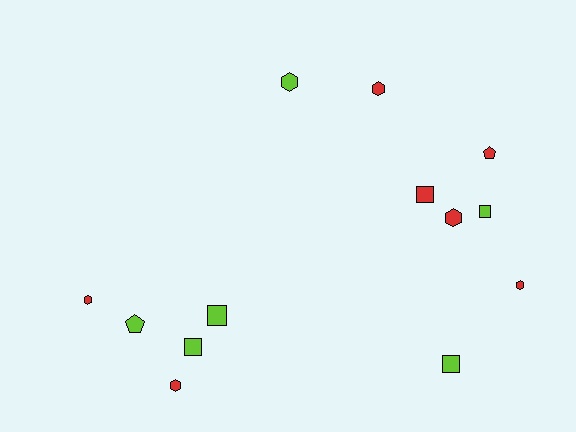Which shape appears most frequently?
Hexagon, with 6 objects.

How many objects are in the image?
There are 13 objects.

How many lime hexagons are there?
There is 1 lime hexagon.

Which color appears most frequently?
Red, with 7 objects.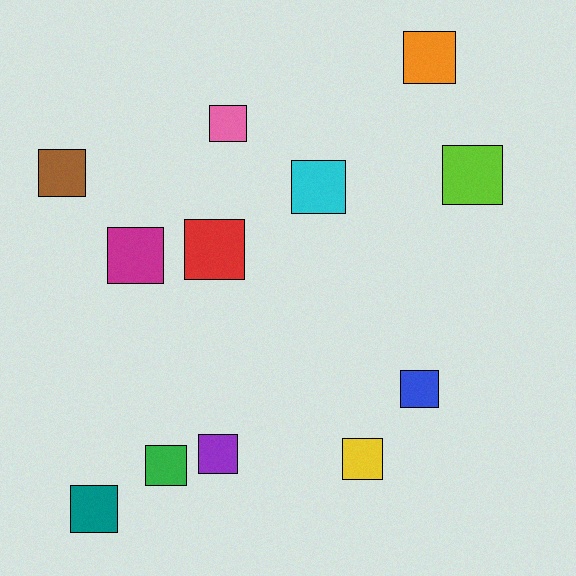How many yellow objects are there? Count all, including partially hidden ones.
There is 1 yellow object.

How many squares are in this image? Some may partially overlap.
There are 12 squares.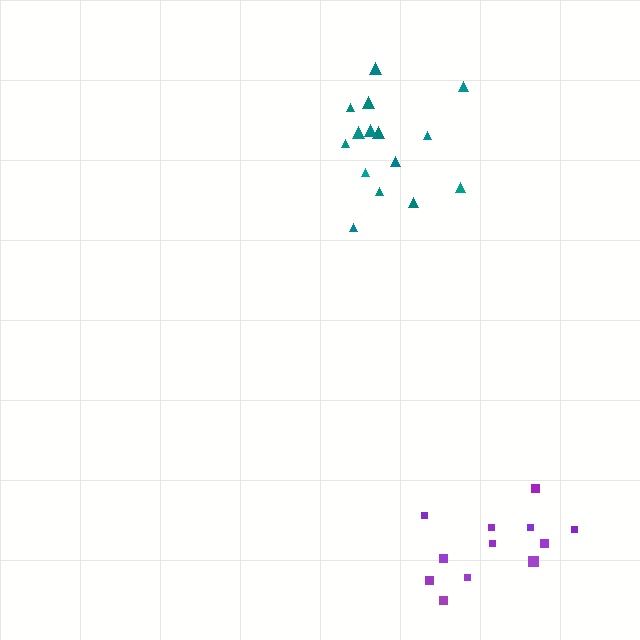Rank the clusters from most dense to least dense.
teal, purple.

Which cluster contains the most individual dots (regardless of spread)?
Teal (15).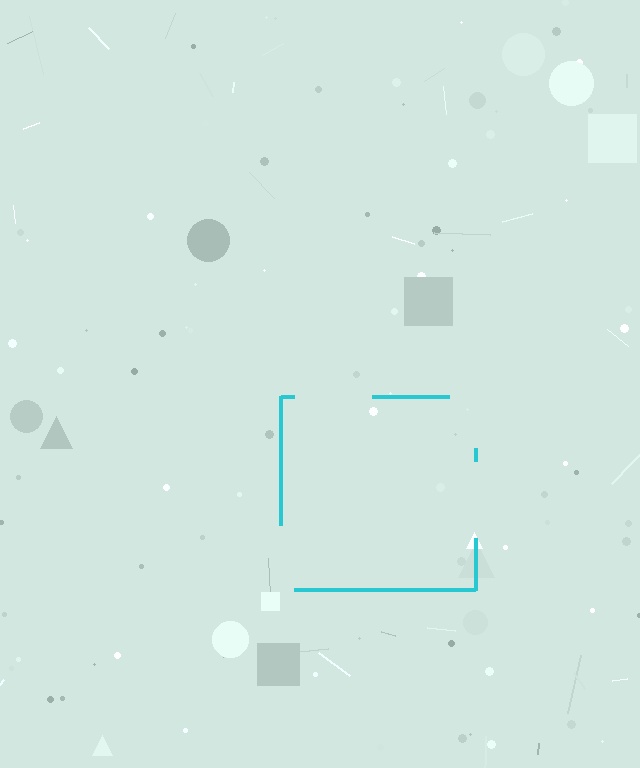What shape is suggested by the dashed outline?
The dashed outline suggests a square.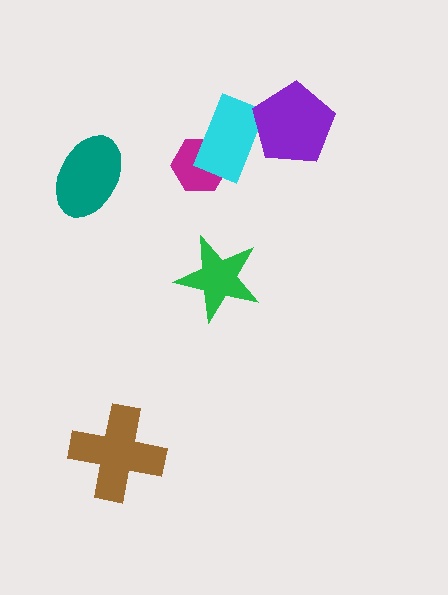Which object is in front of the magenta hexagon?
The cyan rectangle is in front of the magenta hexagon.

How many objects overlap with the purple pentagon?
1 object overlaps with the purple pentagon.